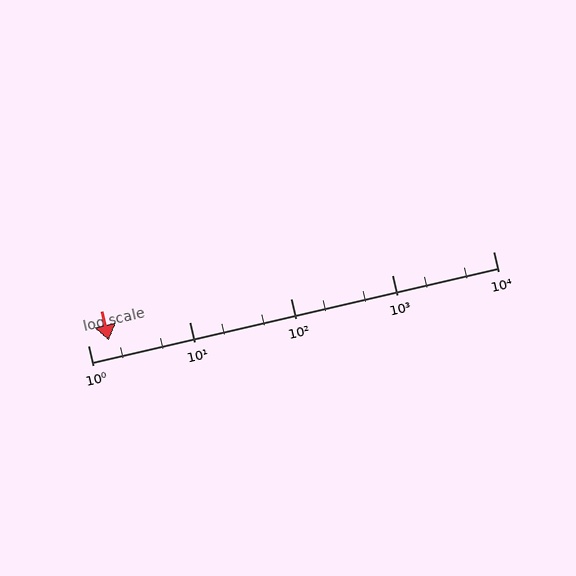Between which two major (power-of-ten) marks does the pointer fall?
The pointer is between 1 and 10.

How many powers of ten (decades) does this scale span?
The scale spans 4 decades, from 1 to 10000.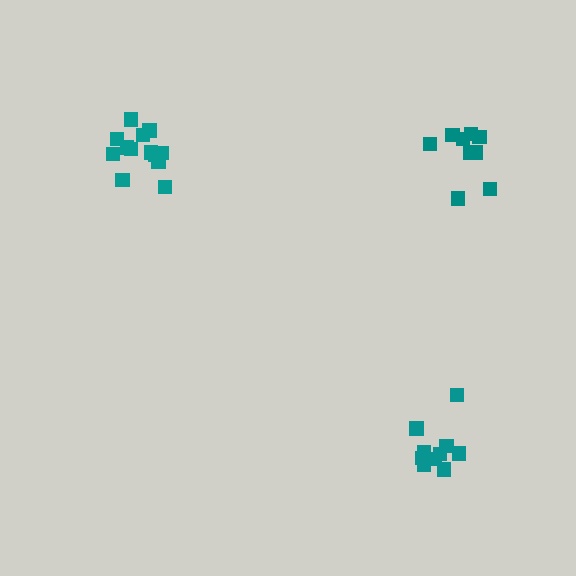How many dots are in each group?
Group 1: 10 dots, Group 2: 9 dots, Group 3: 13 dots (32 total).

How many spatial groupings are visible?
There are 3 spatial groupings.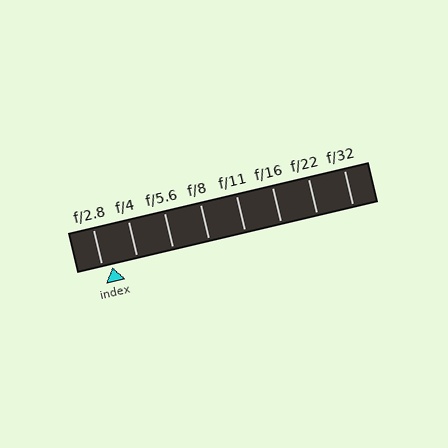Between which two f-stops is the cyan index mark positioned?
The index mark is between f/2.8 and f/4.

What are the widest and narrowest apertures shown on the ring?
The widest aperture shown is f/2.8 and the narrowest is f/32.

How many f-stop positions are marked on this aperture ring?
There are 8 f-stop positions marked.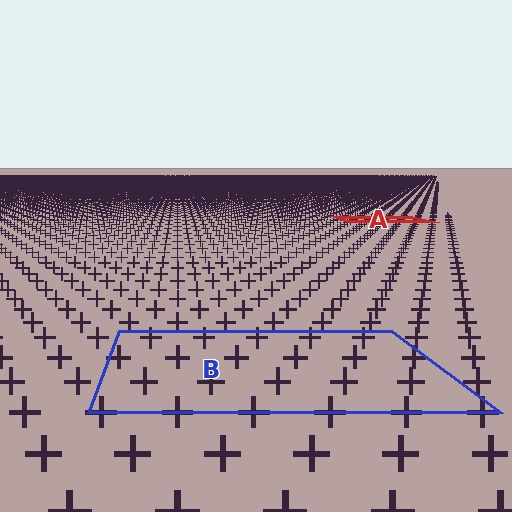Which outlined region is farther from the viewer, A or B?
Region A is farther from the viewer — the texture elements inside it appear smaller and more densely packed.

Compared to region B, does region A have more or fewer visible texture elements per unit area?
Region A has more texture elements per unit area — they are packed more densely because it is farther away.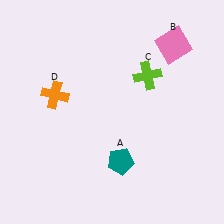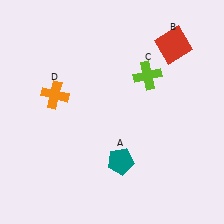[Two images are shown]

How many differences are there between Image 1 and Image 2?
There is 1 difference between the two images.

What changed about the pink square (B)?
In Image 1, B is pink. In Image 2, it changed to red.